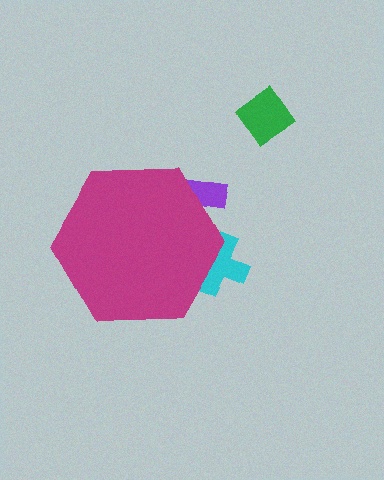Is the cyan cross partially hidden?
Yes, the cyan cross is partially hidden behind the magenta hexagon.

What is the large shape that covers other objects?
A magenta hexagon.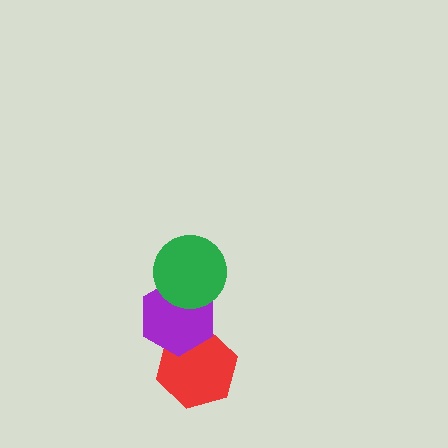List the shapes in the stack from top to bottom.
From top to bottom: the green circle, the purple hexagon, the red hexagon.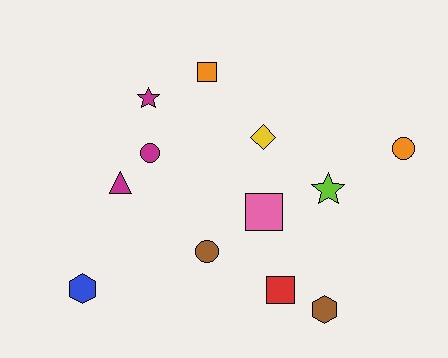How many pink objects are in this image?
There is 1 pink object.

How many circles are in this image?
There are 3 circles.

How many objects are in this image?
There are 12 objects.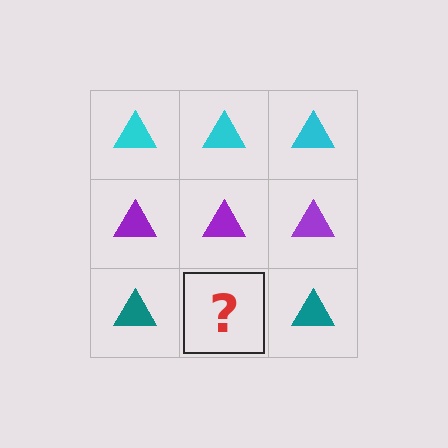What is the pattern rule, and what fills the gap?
The rule is that each row has a consistent color. The gap should be filled with a teal triangle.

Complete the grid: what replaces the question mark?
The question mark should be replaced with a teal triangle.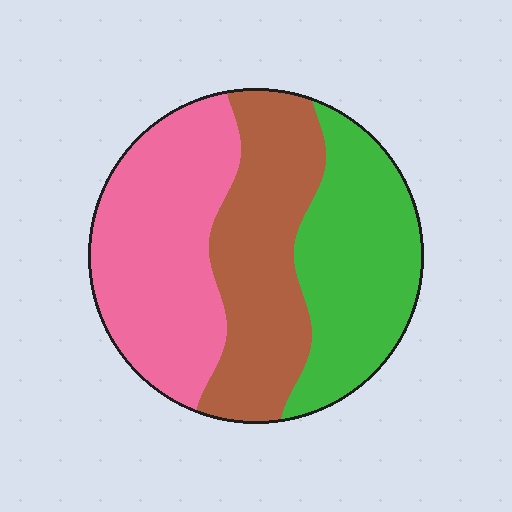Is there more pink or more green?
Pink.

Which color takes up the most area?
Pink, at roughly 35%.